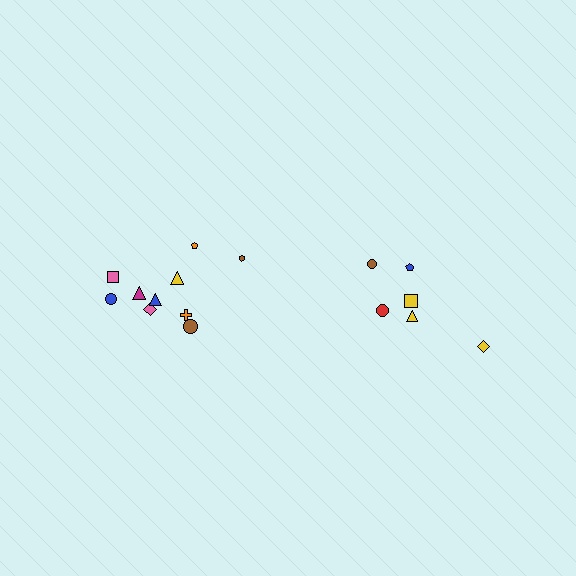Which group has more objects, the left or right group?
The left group.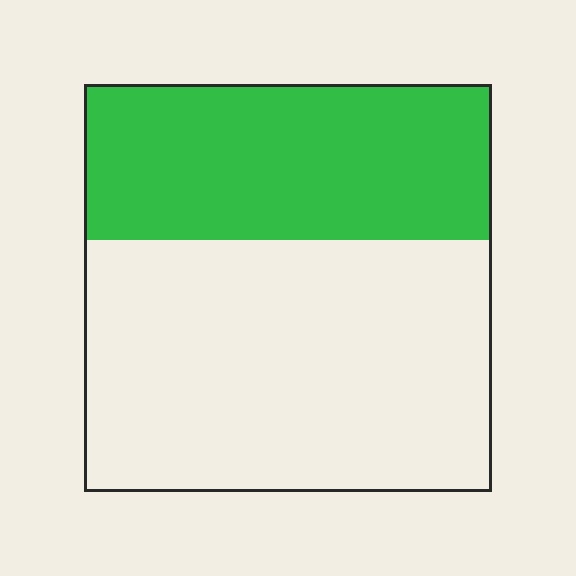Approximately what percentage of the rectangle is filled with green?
Approximately 40%.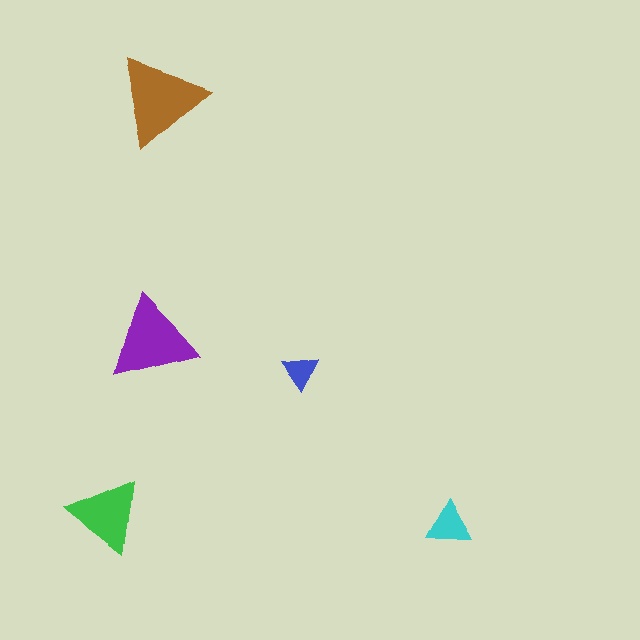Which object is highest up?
The brown triangle is topmost.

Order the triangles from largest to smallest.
the brown one, the purple one, the green one, the cyan one, the blue one.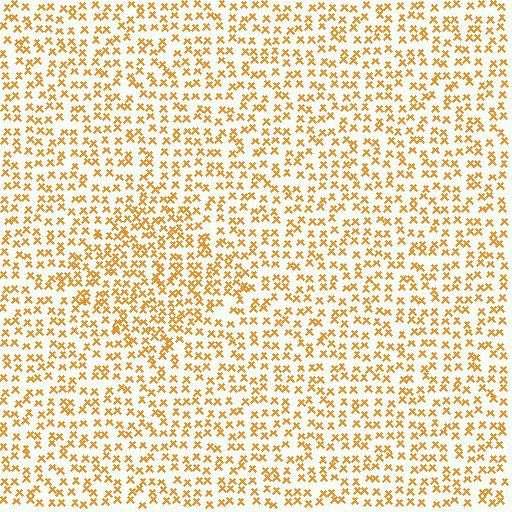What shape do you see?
I see a diamond.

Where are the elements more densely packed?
The elements are more densely packed inside the diamond boundary.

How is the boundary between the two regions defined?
The boundary is defined by a change in element density (approximately 1.5x ratio). All elements are the same color, size, and shape.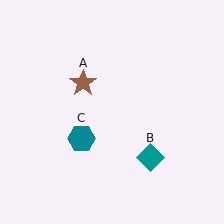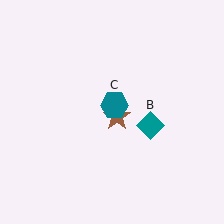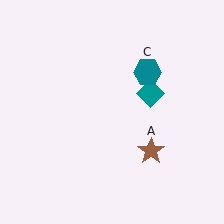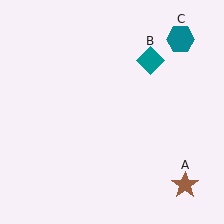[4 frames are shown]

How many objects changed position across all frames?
3 objects changed position: brown star (object A), teal diamond (object B), teal hexagon (object C).